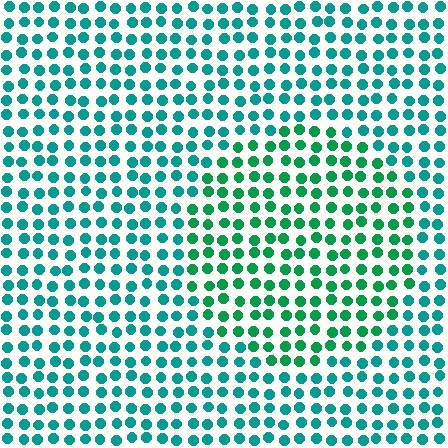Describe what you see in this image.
The image is filled with small teal elements in a uniform arrangement. A circle-shaped region is visible where the elements are tinted to a slightly different hue, forming a subtle color boundary.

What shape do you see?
I see a circle.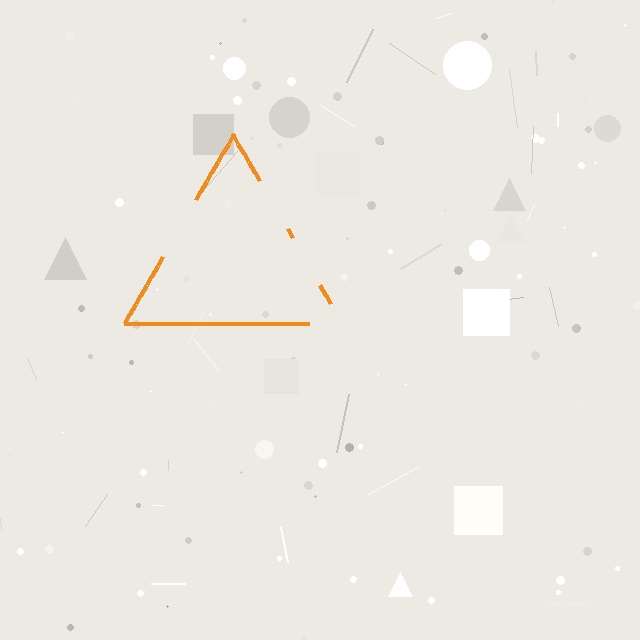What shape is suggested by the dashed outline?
The dashed outline suggests a triangle.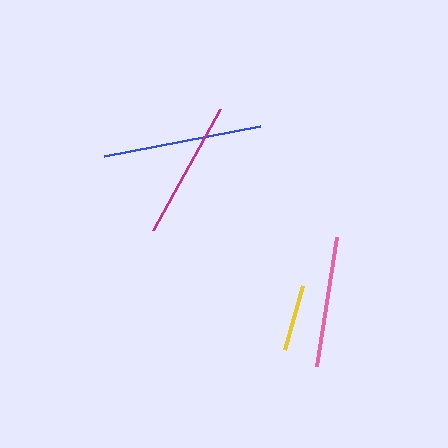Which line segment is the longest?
The blue line is the longest at approximately 159 pixels.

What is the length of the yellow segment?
The yellow segment is approximately 66 pixels long.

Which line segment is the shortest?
The yellow line is the shortest at approximately 66 pixels.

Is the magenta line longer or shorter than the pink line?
The magenta line is longer than the pink line.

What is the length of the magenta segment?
The magenta segment is approximately 138 pixels long.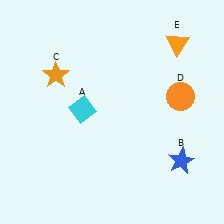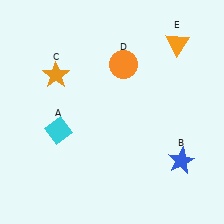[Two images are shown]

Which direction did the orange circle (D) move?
The orange circle (D) moved left.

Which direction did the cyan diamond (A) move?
The cyan diamond (A) moved left.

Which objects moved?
The objects that moved are: the cyan diamond (A), the orange circle (D).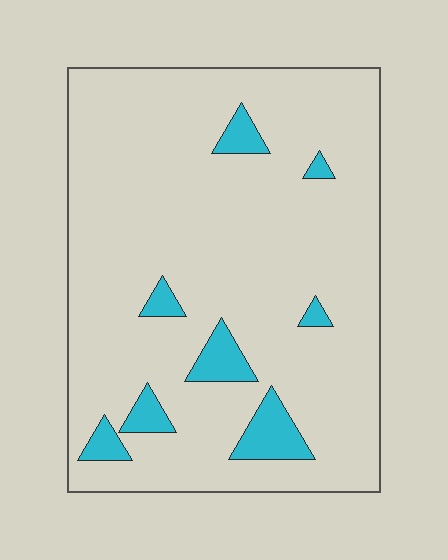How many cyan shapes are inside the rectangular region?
8.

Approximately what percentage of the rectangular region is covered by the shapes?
Approximately 10%.